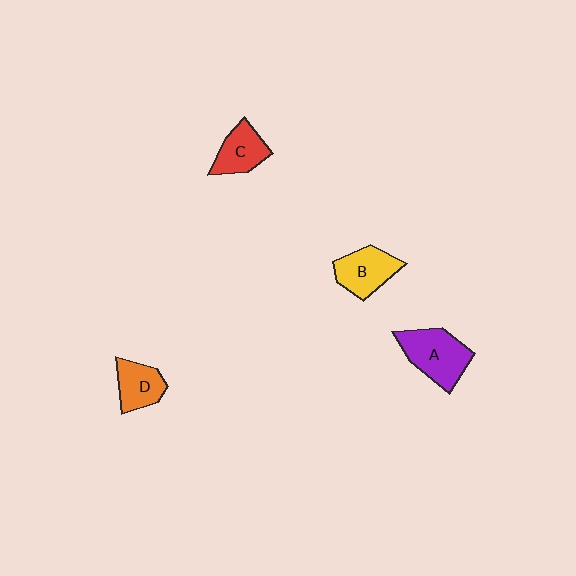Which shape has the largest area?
Shape A (purple).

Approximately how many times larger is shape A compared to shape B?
Approximately 1.3 times.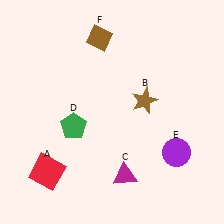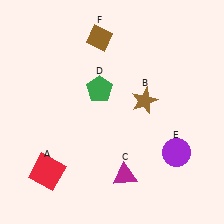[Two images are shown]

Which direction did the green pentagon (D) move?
The green pentagon (D) moved up.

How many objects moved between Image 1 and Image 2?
1 object moved between the two images.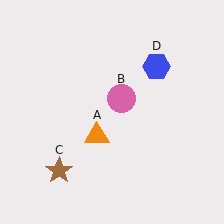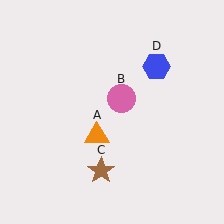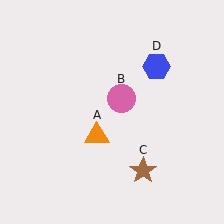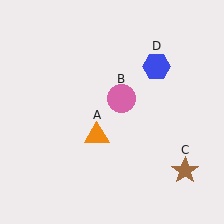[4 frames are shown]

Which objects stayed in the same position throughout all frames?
Orange triangle (object A) and pink circle (object B) and blue hexagon (object D) remained stationary.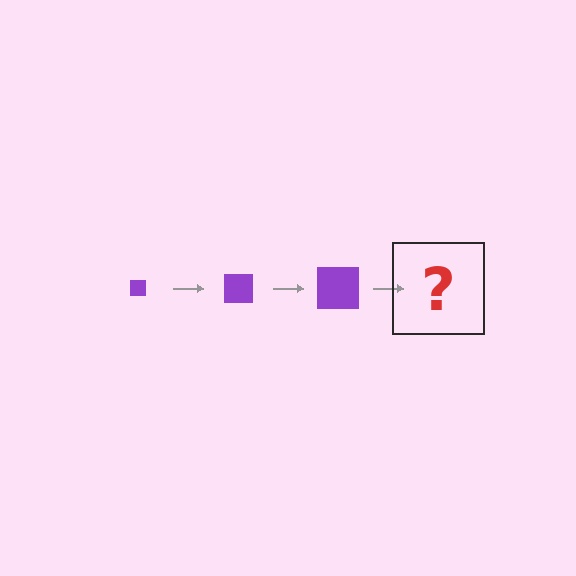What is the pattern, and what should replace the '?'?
The pattern is that the square gets progressively larger each step. The '?' should be a purple square, larger than the previous one.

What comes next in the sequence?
The next element should be a purple square, larger than the previous one.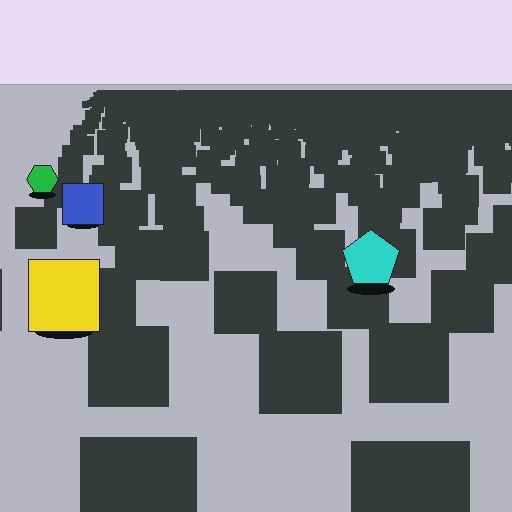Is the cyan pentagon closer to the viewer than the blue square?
Yes. The cyan pentagon is closer — you can tell from the texture gradient: the ground texture is coarser near it.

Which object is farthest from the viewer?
The green hexagon is farthest from the viewer. It appears smaller and the ground texture around it is denser.